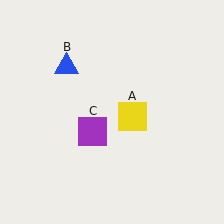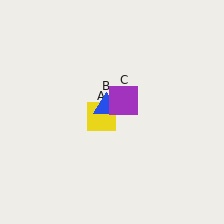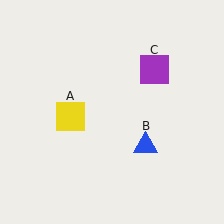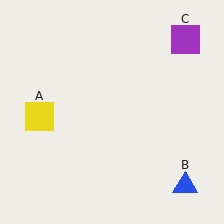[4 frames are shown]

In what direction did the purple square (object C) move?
The purple square (object C) moved up and to the right.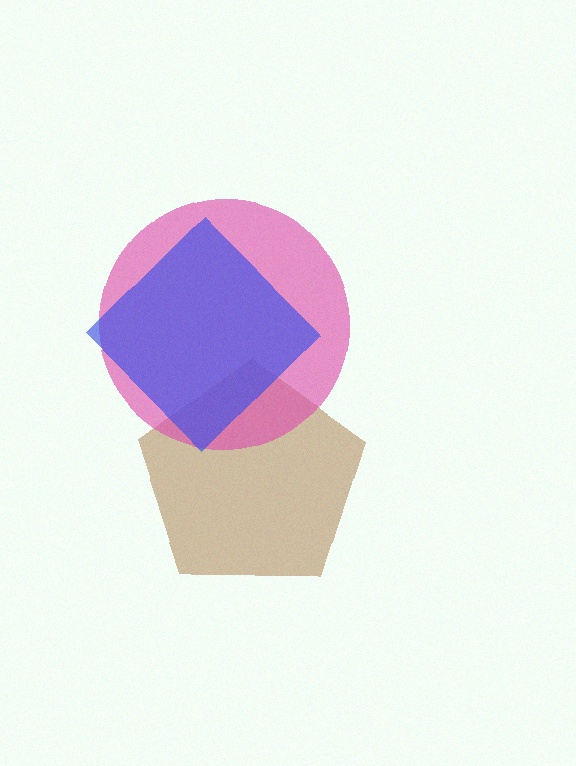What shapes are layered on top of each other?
The layered shapes are: a brown pentagon, a pink circle, a blue diamond.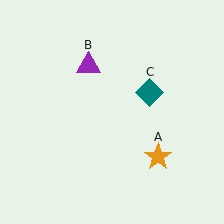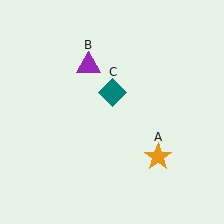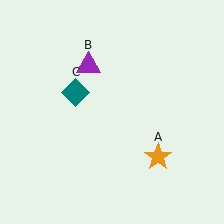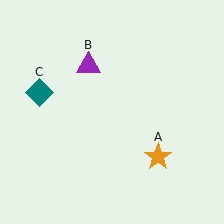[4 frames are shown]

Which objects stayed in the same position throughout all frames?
Orange star (object A) and purple triangle (object B) remained stationary.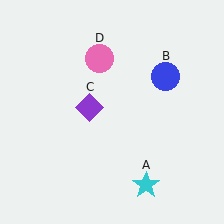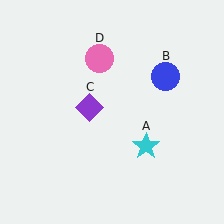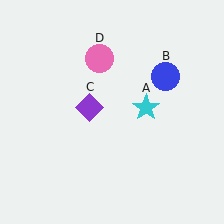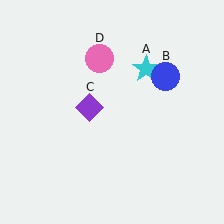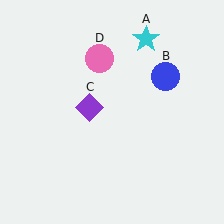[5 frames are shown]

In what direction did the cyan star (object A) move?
The cyan star (object A) moved up.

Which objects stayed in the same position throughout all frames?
Blue circle (object B) and purple diamond (object C) and pink circle (object D) remained stationary.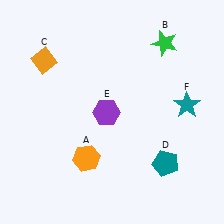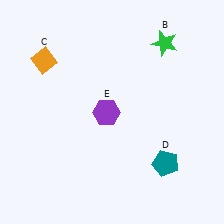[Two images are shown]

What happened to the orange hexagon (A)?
The orange hexagon (A) was removed in Image 2. It was in the bottom-left area of Image 1.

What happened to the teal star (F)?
The teal star (F) was removed in Image 2. It was in the top-right area of Image 1.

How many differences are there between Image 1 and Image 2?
There are 2 differences between the two images.